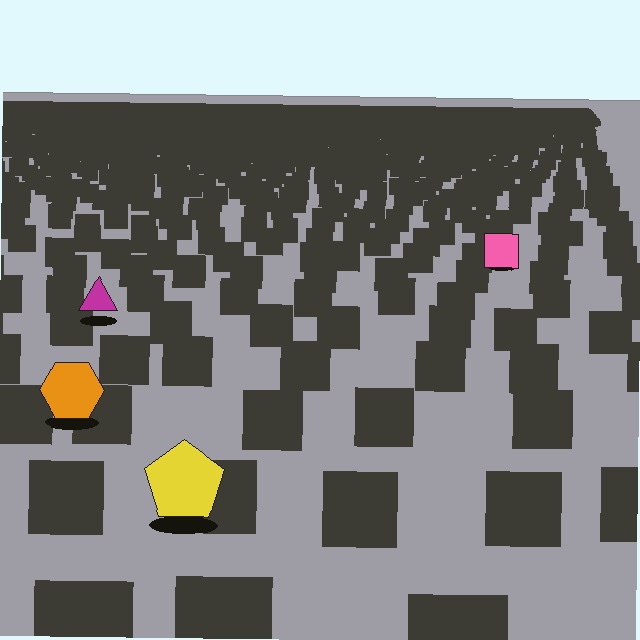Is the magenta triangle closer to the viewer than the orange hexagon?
No. The orange hexagon is closer — you can tell from the texture gradient: the ground texture is coarser near it.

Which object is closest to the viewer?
The yellow pentagon is closest. The texture marks near it are larger and more spread out.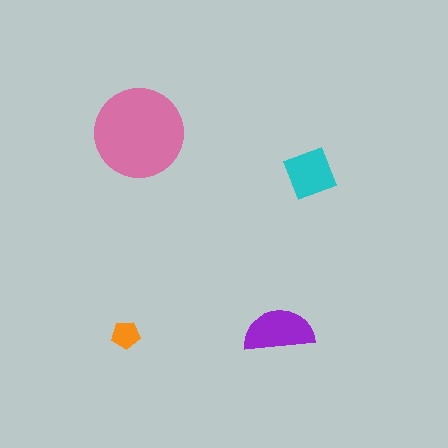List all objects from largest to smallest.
The pink circle, the purple semicircle, the cyan square, the orange pentagon.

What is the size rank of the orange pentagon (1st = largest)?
4th.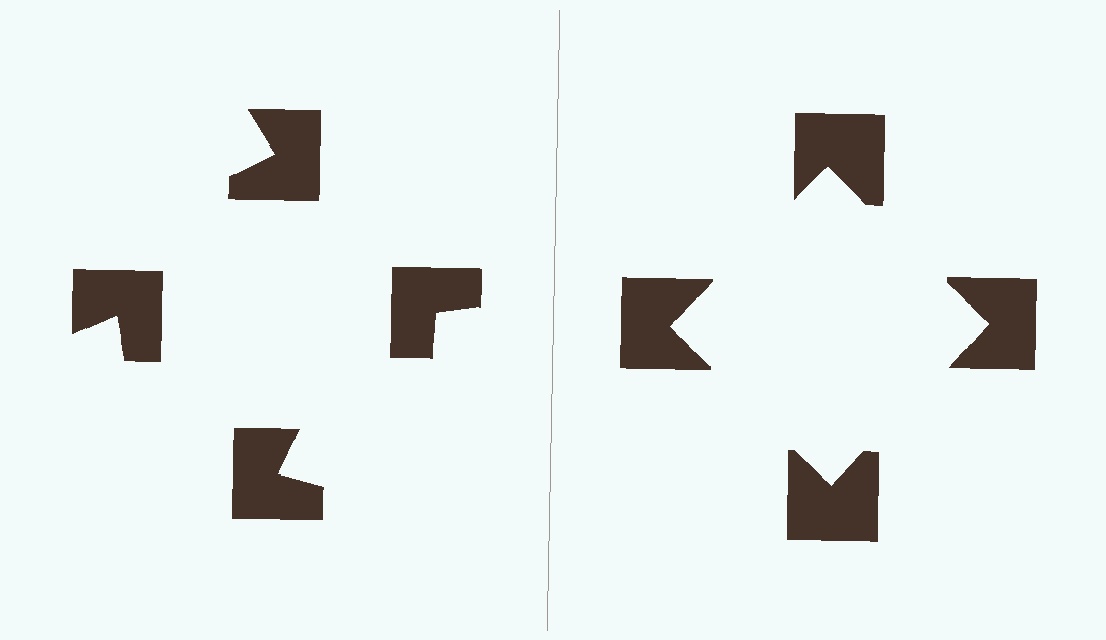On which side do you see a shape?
An illusory square appears on the right side. On the left side the wedge cuts are rotated, so no coherent shape forms.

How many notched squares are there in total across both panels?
8 — 4 on each side.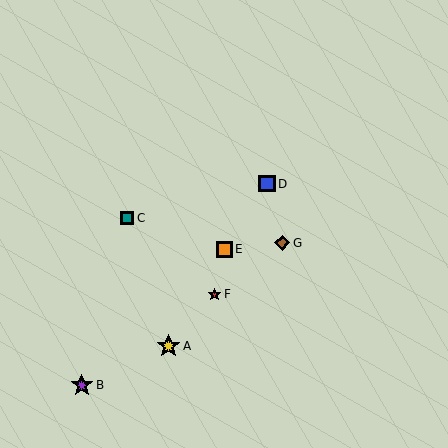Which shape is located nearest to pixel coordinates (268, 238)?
The brown diamond (labeled G) at (282, 243) is nearest to that location.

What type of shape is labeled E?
Shape E is an orange square.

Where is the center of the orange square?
The center of the orange square is at (224, 249).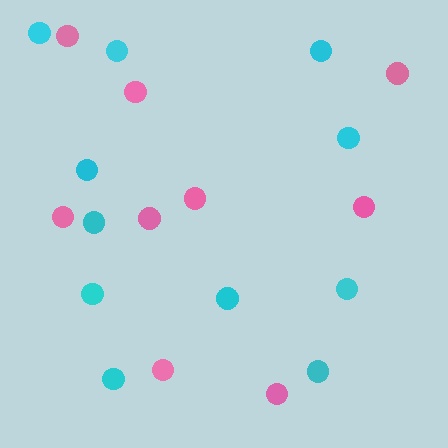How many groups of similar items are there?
There are 2 groups: one group of pink circles (9) and one group of cyan circles (11).